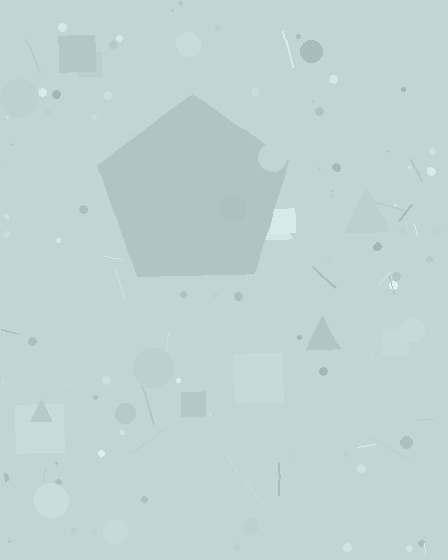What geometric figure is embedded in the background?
A pentagon is embedded in the background.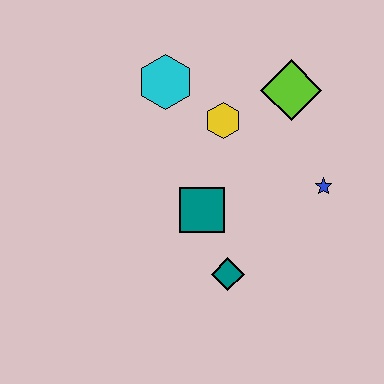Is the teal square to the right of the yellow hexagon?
No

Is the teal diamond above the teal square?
No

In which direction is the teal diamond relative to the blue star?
The teal diamond is to the left of the blue star.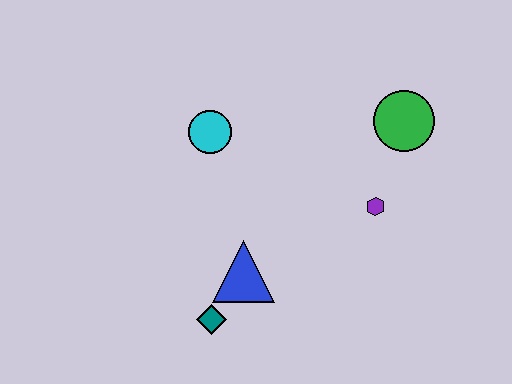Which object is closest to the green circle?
The purple hexagon is closest to the green circle.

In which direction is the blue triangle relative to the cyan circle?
The blue triangle is below the cyan circle.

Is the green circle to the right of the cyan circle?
Yes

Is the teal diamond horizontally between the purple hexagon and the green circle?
No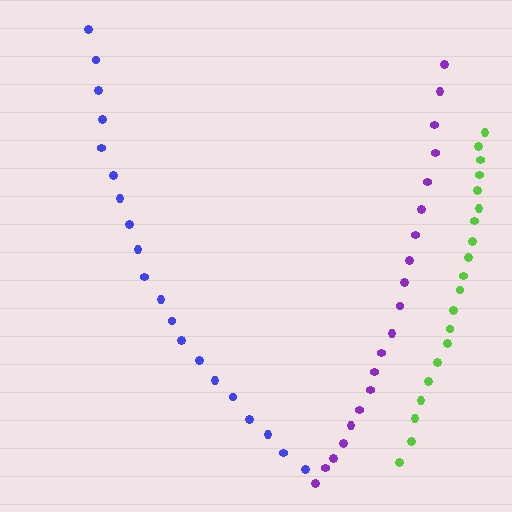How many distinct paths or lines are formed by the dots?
There are 3 distinct paths.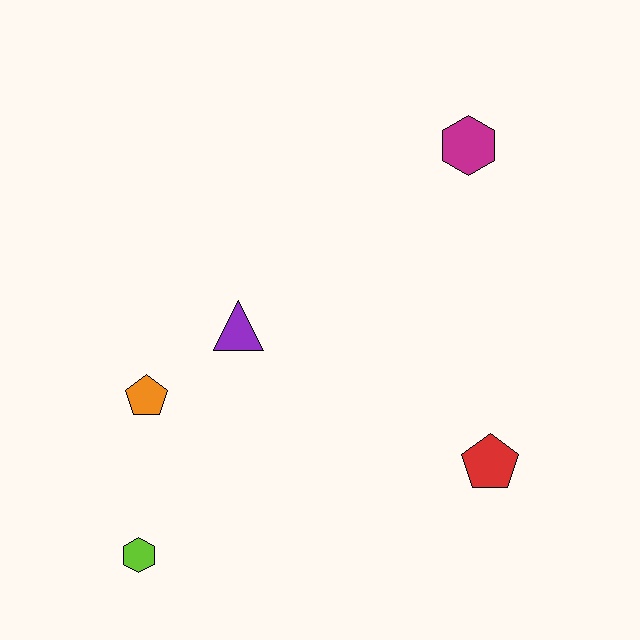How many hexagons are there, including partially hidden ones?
There are 2 hexagons.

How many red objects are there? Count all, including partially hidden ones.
There is 1 red object.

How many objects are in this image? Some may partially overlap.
There are 5 objects.